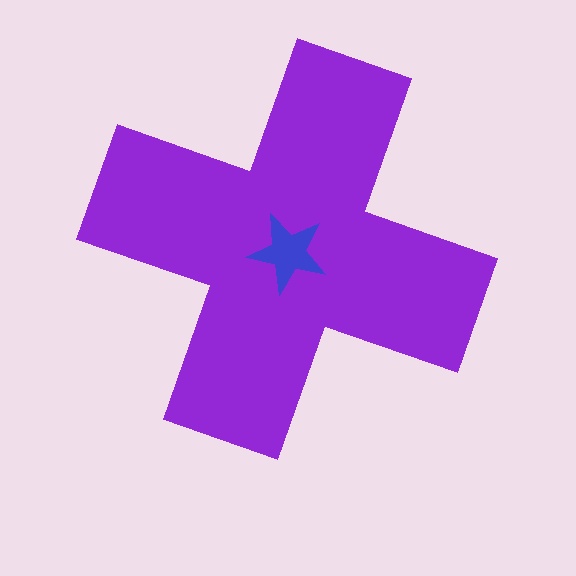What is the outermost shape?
The purple cross.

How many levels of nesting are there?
2.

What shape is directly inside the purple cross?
The blue star.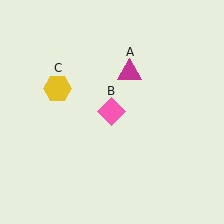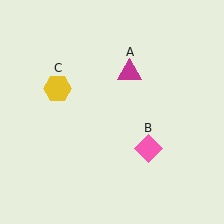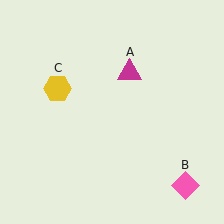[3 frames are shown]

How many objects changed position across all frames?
1 object changed position: pink diamond (object B).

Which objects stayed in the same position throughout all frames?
Magenta triangle (object A) and yellow hexagon (object C) remained stationary.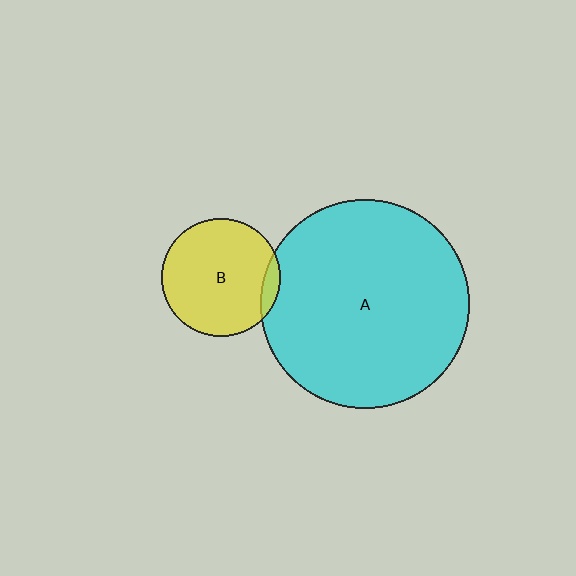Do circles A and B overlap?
Yes.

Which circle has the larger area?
Circle A (cyan).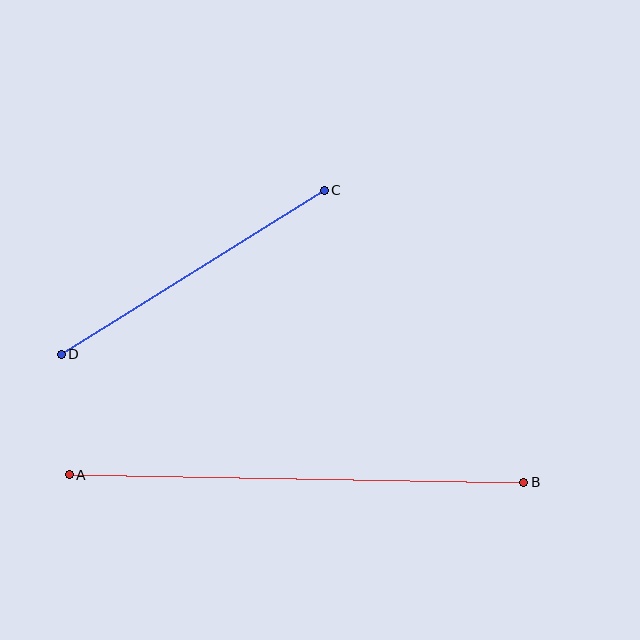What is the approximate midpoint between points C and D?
The midpoint is at approximately (193, 272) pixels.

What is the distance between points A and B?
The distance is approximately 455 pixels.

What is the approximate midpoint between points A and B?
The midpoint is at approximately (297, 478) pixels.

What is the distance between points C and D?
The distance is approximately 310 pixels.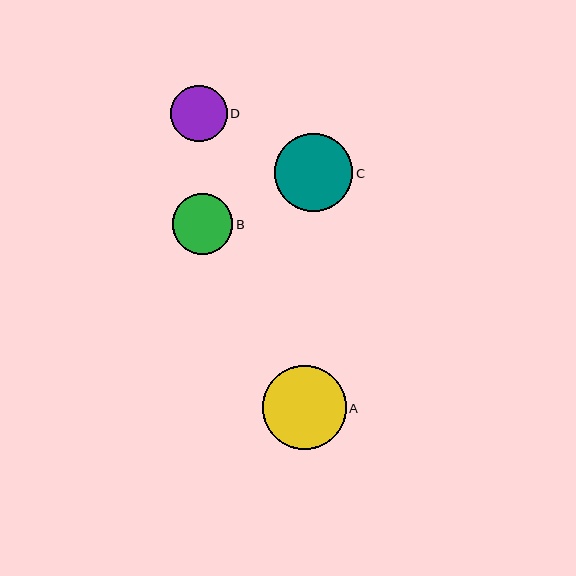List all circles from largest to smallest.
From largest to smallest: A, C, B, D.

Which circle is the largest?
Circle A is the largest with a size of approximately 84 pixels.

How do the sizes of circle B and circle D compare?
Circle B and circle D are approximately the same size.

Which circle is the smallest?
Circle D is the smallest with a size of approximately 57 pixels.